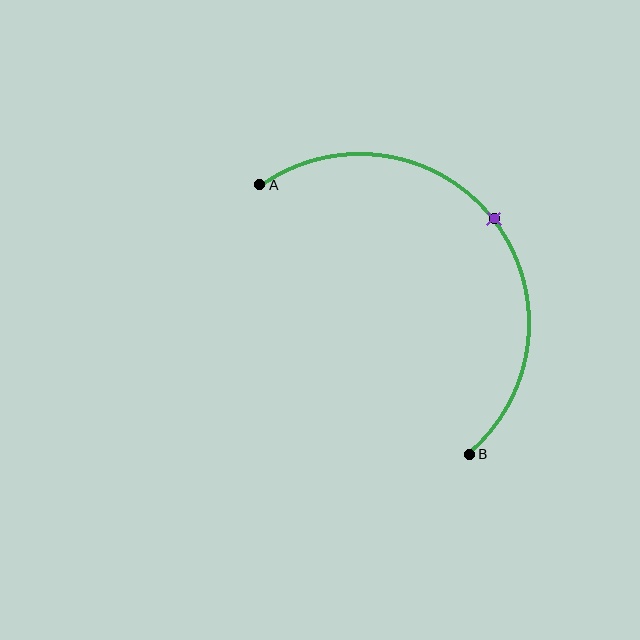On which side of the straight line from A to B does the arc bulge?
The arc bulges above and to the right of the straight line connecting A and B.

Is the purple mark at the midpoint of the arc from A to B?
Yes. The purple mark lies on the arc at equal arc-length from both A and B — it is the arc midpoint.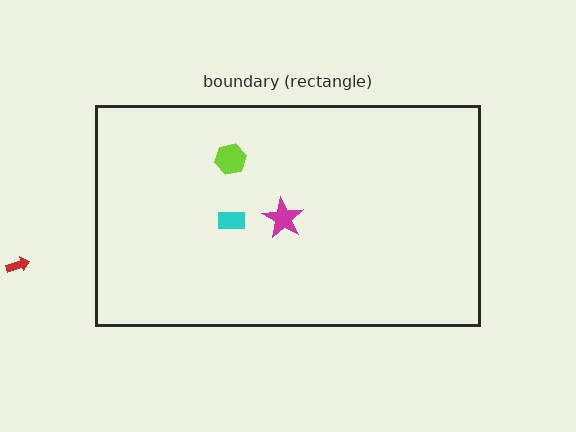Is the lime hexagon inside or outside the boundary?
Inside.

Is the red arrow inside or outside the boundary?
Outside.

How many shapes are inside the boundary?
3 inside, 1 outside.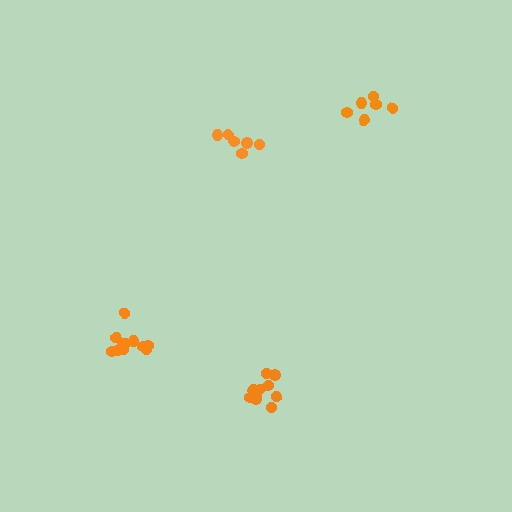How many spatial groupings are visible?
There are 4 spatial groupings.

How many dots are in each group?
Group 1: 11 dots, Group 2: 6 dots, Group 3: 6 dots, Group 4: 10 dots (33 total).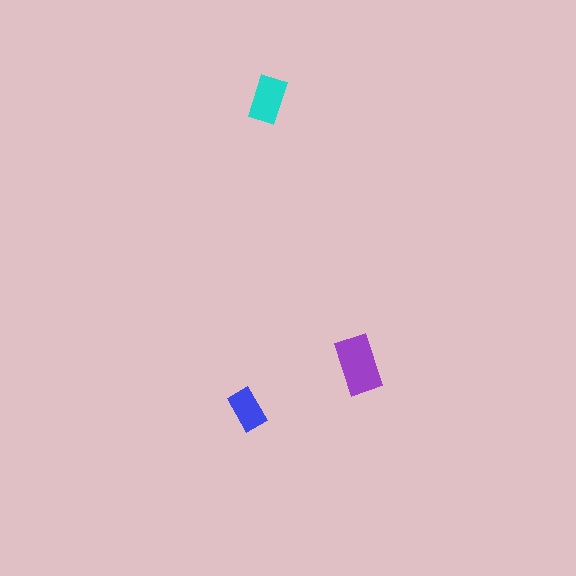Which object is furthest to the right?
The purple rectangle is rightmost.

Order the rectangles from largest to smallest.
the purple one, the cyan one, the blue one.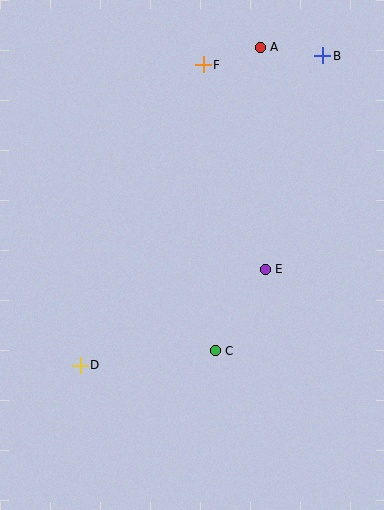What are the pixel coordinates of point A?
Point A is at (260, 47).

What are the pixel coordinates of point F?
Point F is at (203, 65).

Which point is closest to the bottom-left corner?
Point D is closest to the bottom-left corner.